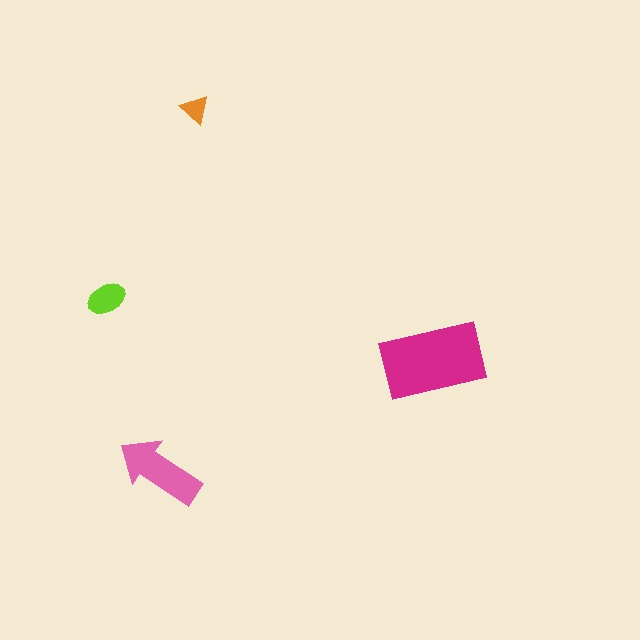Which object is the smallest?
The orange triangle.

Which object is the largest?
The magenta rectangle.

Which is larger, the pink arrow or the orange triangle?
The pink arrow.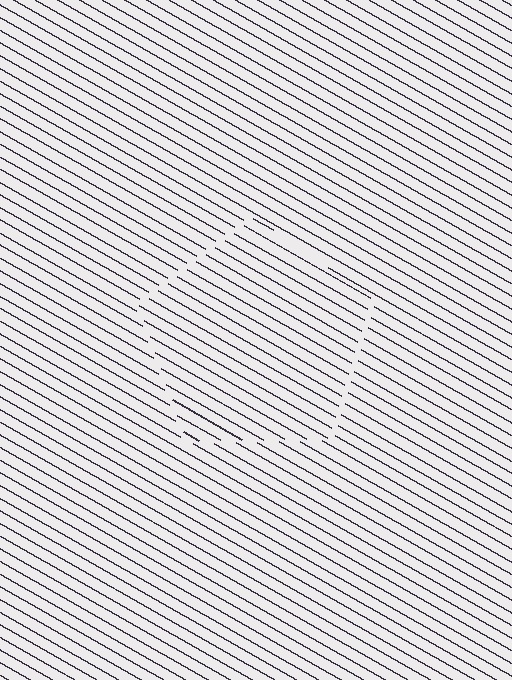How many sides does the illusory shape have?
5 sides — the line-ends trace a pentagon.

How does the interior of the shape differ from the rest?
The interior of the shape contains the same grating, shifted by half a period — the contour is defined by the phase discontinuity where line-ends from the inner and outer gratings abut.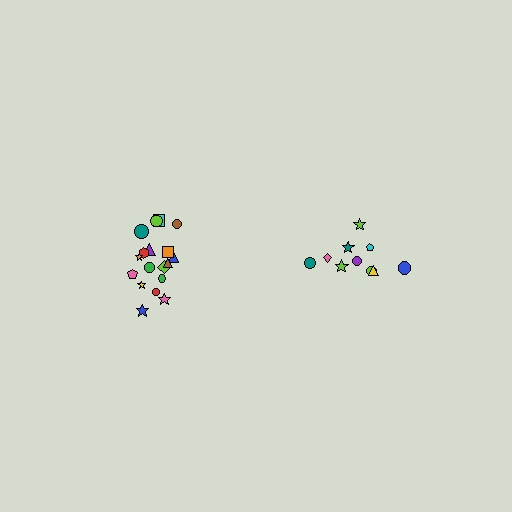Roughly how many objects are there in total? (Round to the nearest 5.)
Roughly 30 objects in total.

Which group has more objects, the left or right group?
The left group.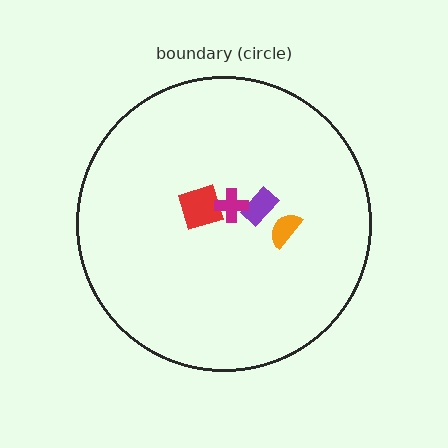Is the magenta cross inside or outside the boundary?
Inside.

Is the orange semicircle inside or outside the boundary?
Inside.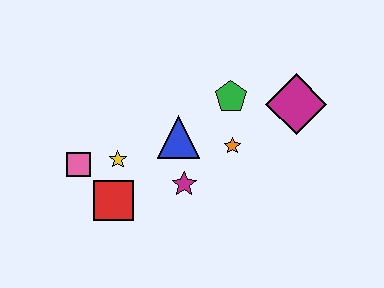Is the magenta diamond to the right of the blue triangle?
Yes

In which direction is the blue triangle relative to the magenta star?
The blue triangle is above the magenta star.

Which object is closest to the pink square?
The yellow star is closest to the pink square.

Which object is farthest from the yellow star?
The magenta diamond is farthest from the yellow star.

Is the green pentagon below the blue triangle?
No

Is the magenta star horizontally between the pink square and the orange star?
Yes